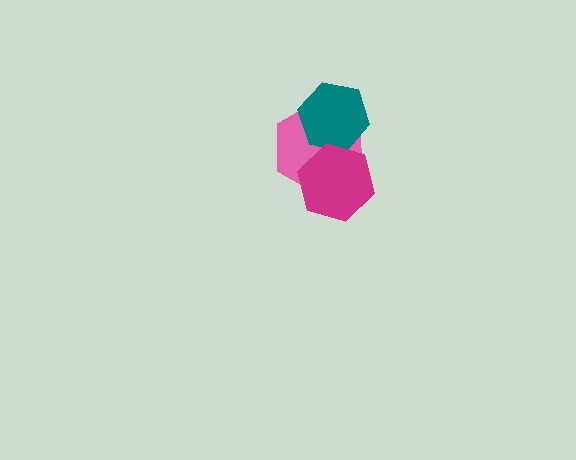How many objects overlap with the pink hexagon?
2 objects overlap with the pink hexagon.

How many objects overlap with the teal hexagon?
2 objects overlap with the teal hexagon.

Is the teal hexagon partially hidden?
Yes, it is partially covered by another shape.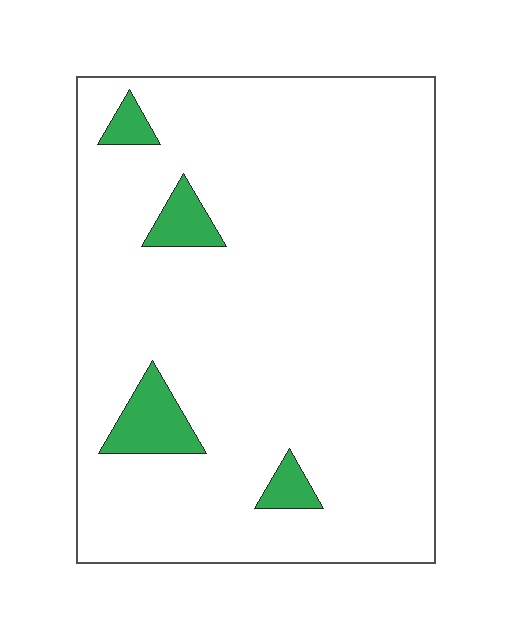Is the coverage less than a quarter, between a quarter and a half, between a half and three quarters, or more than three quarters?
Less than a quarter.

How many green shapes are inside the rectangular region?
4.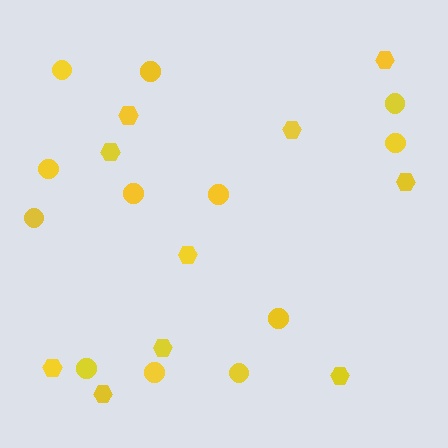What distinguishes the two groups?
There are 2 groups: one group of hexagons (10) and one group of circles (12).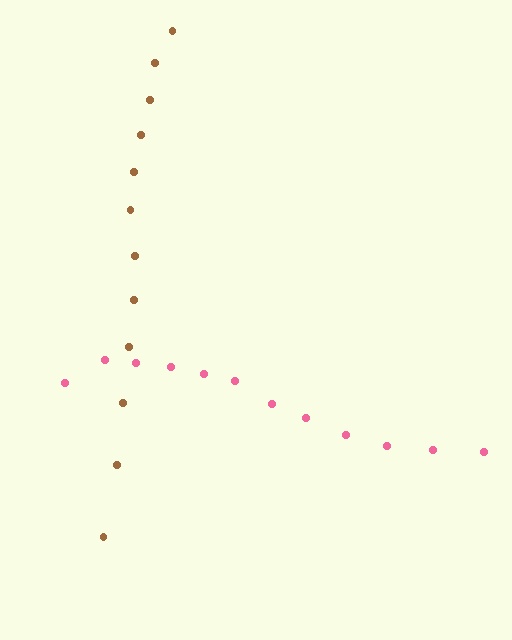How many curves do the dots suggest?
There are 2 distinct paths.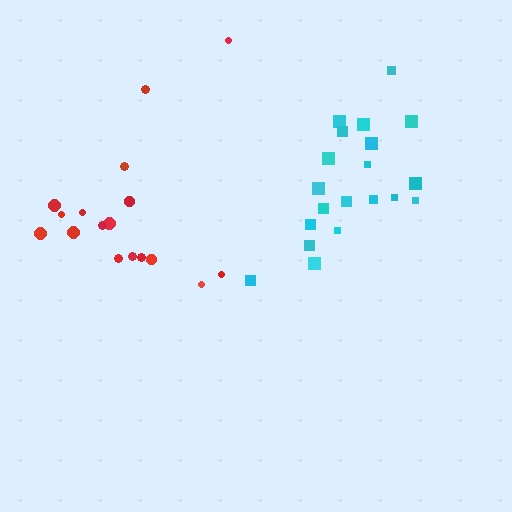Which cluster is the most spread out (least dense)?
Red.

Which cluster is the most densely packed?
Cyan.